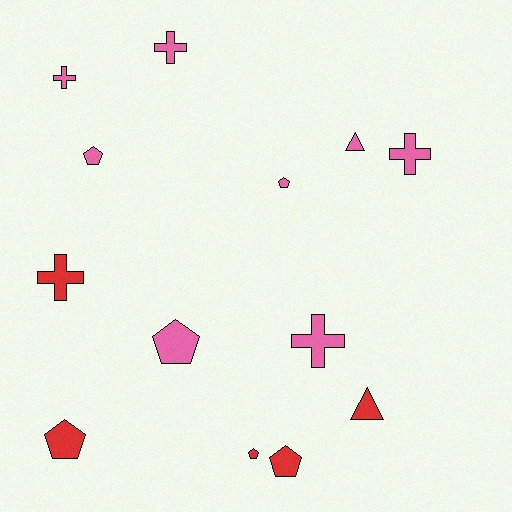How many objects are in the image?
There are 13 objects.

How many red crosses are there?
There is 1 red cross.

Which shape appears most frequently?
Pentagon, with 6 objects.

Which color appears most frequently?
Pink, with 8 objects.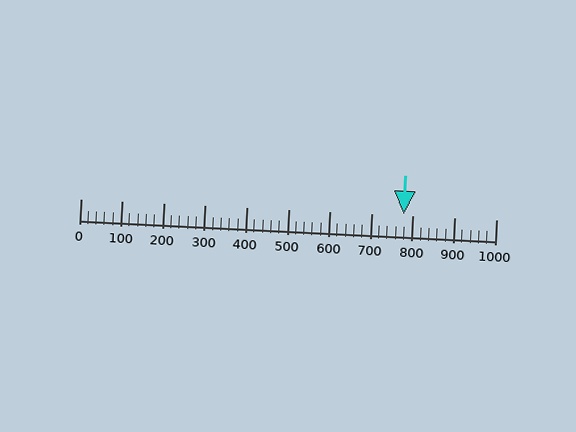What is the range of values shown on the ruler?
The ruler shows values from 0 to 1000.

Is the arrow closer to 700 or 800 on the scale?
The arrow is closer to 800.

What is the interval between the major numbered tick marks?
The major tick marks are spaced 100 units apart.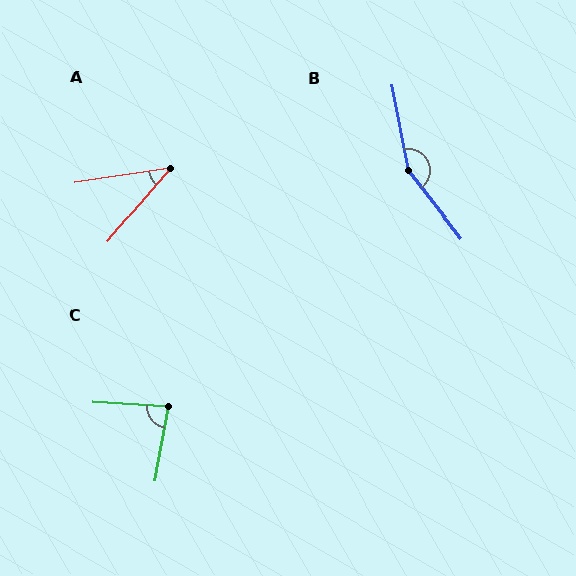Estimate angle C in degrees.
Approximately 83 degrees.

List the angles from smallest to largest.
A (41°), C (83°), B (153°).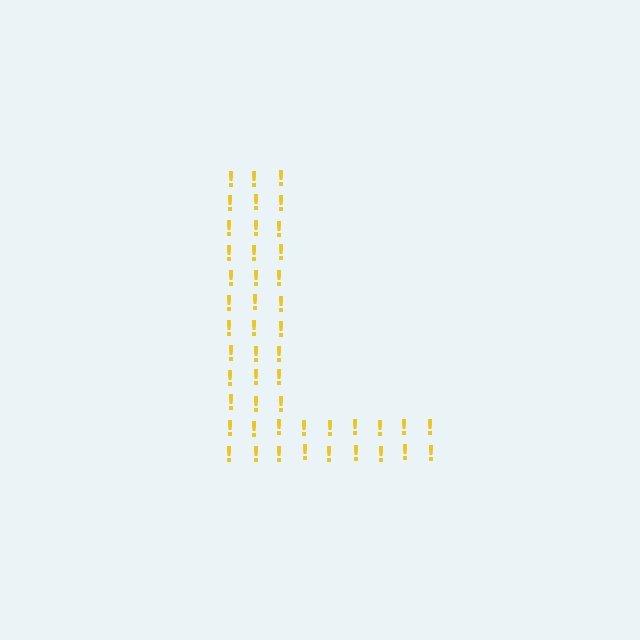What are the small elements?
The small elements are exclamation marks.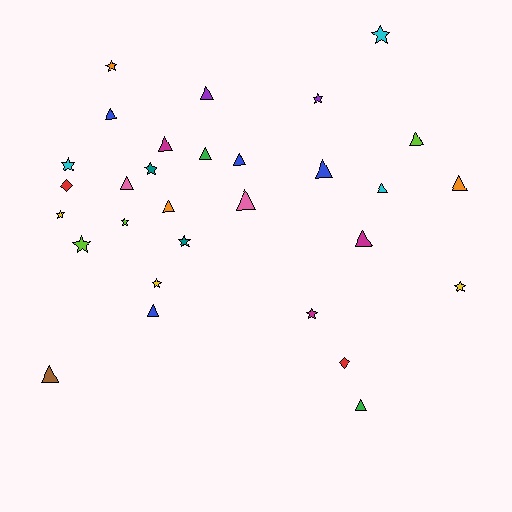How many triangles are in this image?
There are 16 triangles.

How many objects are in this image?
There are 30 objects.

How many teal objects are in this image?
There are 2 teal objects.